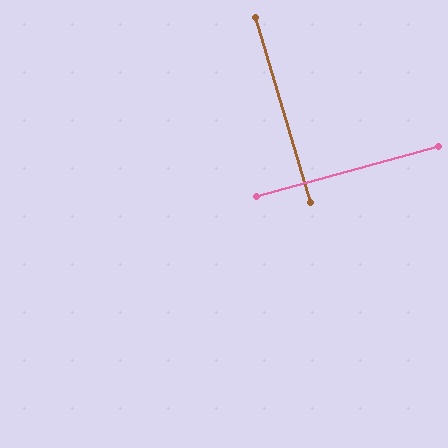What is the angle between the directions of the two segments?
Approximately 89 degrees.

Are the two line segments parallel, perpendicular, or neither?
Perpendicular — they meet at approximately 89°.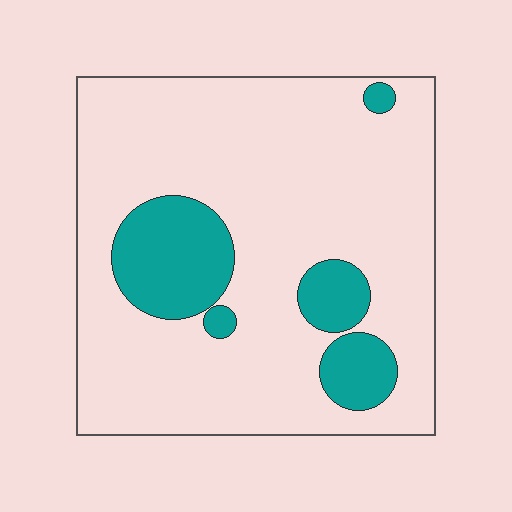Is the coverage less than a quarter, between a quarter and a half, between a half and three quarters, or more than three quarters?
Less than a quarter.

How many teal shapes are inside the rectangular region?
5.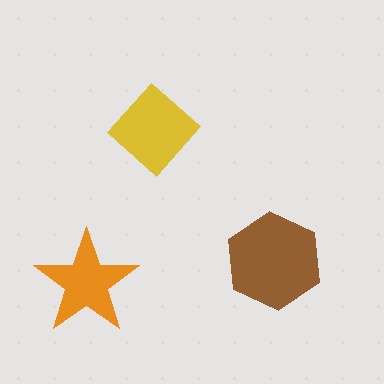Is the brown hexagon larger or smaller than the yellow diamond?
Larger.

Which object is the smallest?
The orange star.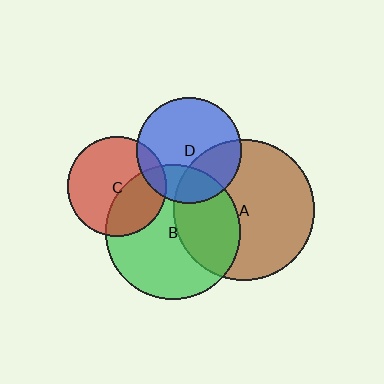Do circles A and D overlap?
Yes.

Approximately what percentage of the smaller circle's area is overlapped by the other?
Approximately 30%.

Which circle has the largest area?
Circle A (brown).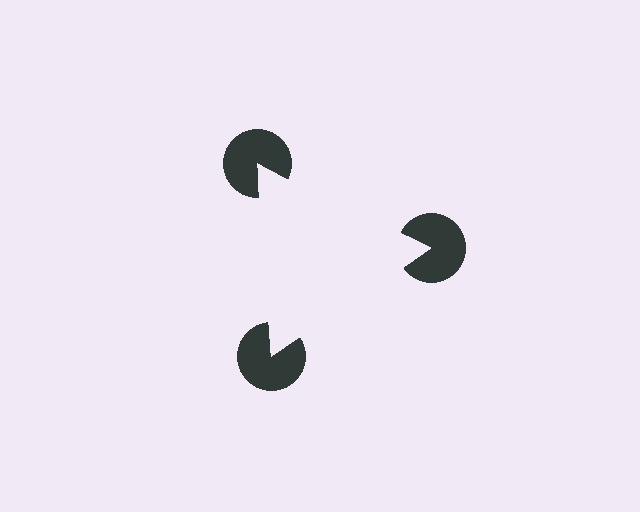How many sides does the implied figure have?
3 sides.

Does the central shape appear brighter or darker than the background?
It typically appears slightly brighter than the background, even though no actual brightness change is drawn.